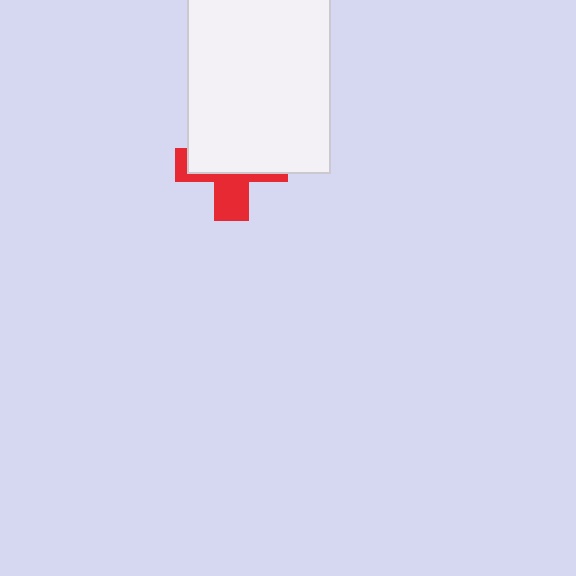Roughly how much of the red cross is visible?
A small part of it is visible (roughly 40%).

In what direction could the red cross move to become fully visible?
The red cross could move down. That would shift it out from behind the white rectangle entirely.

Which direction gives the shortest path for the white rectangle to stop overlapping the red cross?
Moving up gives the shortest separation.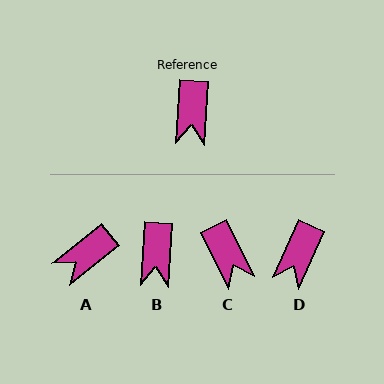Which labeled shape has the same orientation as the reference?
B.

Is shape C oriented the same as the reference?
No, it is off by about 30 degrees.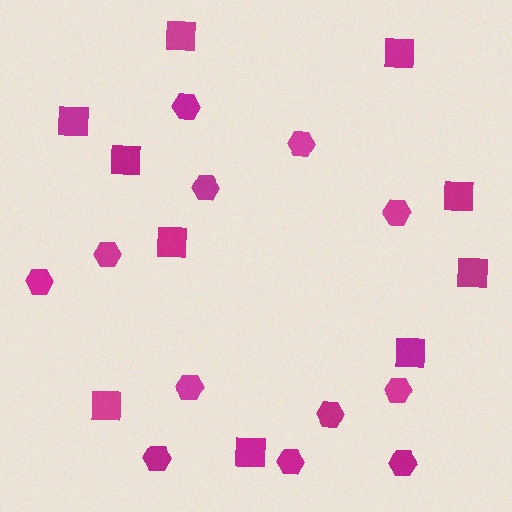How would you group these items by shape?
There are 2 groups: one group of hexagons (12) and one group of squares (10).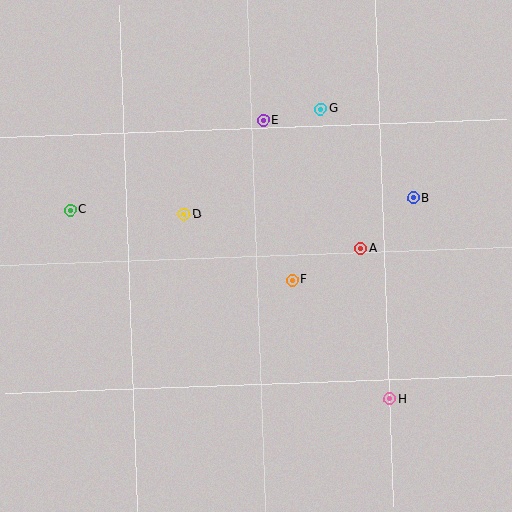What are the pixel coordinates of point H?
Point H is at (390, 399).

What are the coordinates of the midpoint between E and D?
The midpoint between E and D is at (224, 167).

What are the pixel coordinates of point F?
Point F is at (292, 280).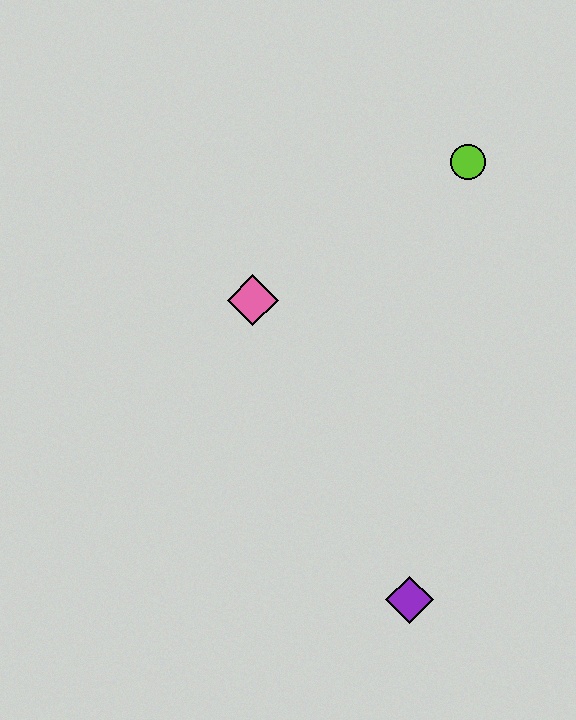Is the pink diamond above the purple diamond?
Yes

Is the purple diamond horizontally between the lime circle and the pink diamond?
Yes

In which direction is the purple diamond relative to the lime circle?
The purple diamond is below the lime circle.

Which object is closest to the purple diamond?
The pink diamond is closest to the purple diamond.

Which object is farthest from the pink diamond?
The purple diamond is farthest from the pink diamond.